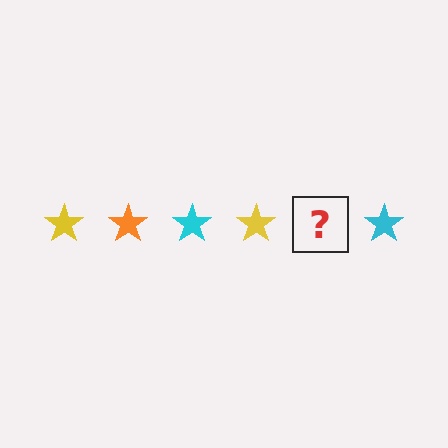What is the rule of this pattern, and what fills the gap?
The rule is that the pattern cycles through yellow, orange, cyan stars. The gap should be filled with an orange star.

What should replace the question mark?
The question mark should be replaced with an orange star.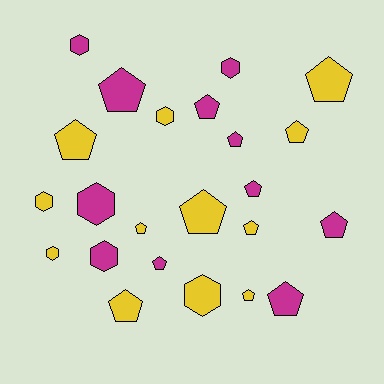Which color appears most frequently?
Yellow, with 12 objects.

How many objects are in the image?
There are 23 objects.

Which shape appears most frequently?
Pentagon, with 15 objects.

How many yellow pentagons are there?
There are 8 yellow pentagons.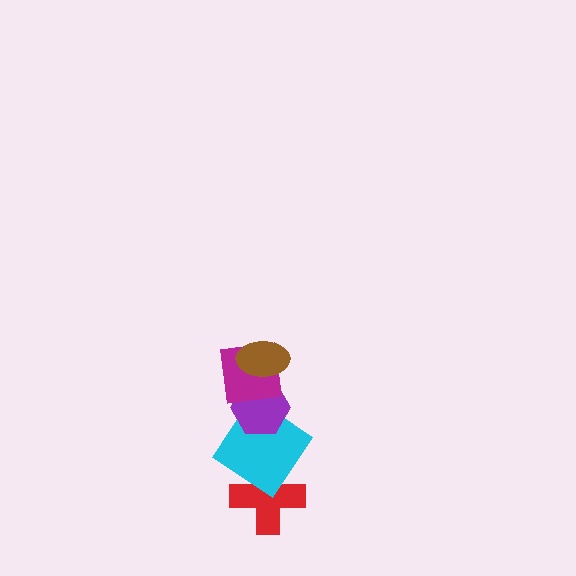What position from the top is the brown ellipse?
The brown ellipse is 1st from the top.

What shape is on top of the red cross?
The cyan diamond is on top of the red cross.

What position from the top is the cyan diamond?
The cyan diamond is 4th from the top.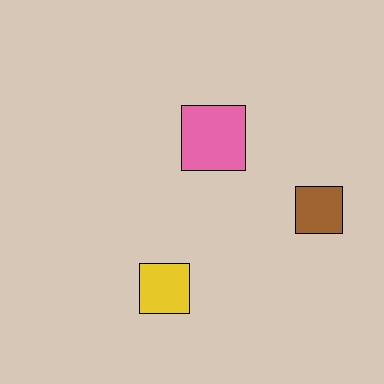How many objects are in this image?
There are 3 objects.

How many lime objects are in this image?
There are no lime objects.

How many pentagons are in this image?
There are no pentagons.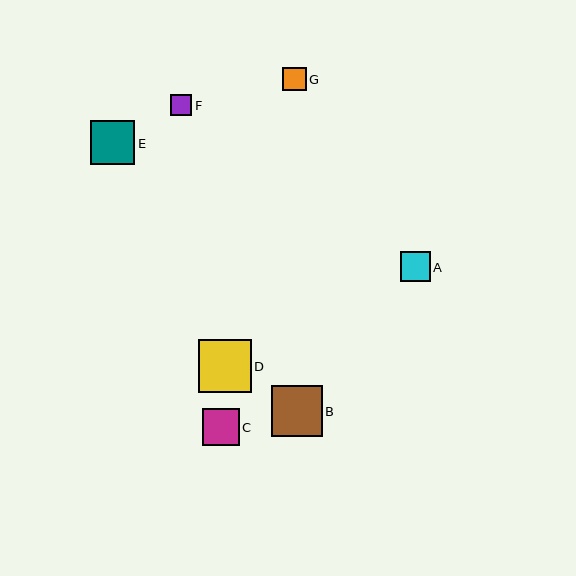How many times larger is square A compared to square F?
Square A is approximately 1.5 times the size of square F.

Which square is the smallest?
Square F is the smallest with a size of approximately 21 pixels.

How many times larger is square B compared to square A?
Square B is approximately 1.7 times the size of square A.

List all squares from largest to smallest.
From largest to smallest: D, B, E, C, A, G, F.